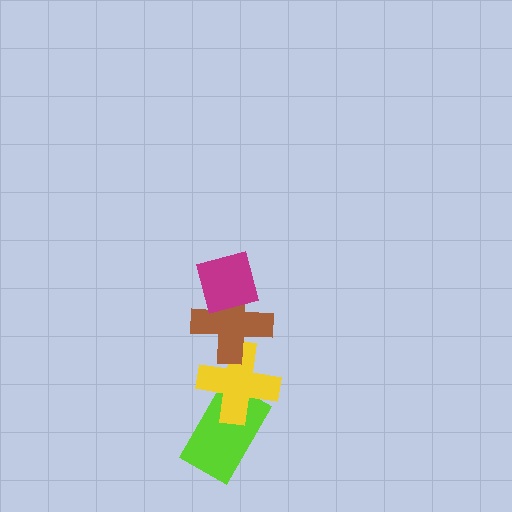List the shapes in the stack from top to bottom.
From top to bottom: the magenta diamond, the brown cross, the yellow cross, the lime rectangle.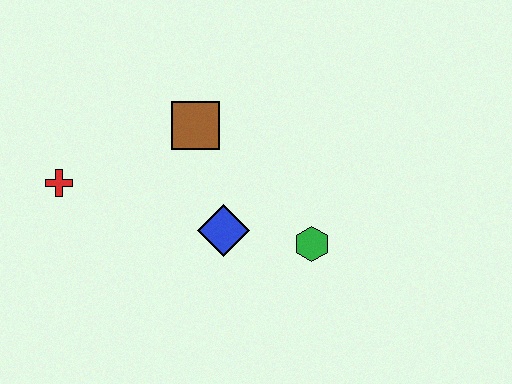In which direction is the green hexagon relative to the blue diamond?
The green hexagon is to the right of the blue diamond.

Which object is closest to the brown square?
The blue diamond is closest to the brown square.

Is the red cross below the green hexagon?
No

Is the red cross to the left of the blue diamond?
Yes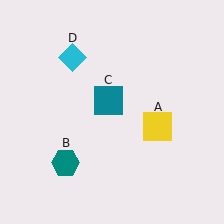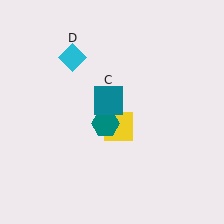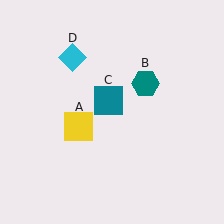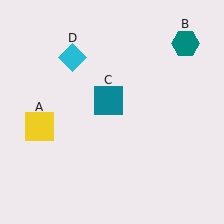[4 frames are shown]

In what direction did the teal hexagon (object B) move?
The teal hexagon (object B) moved up and to the right.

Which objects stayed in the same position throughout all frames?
Teal square (object C) and cyan diamond (object D) remained stationary.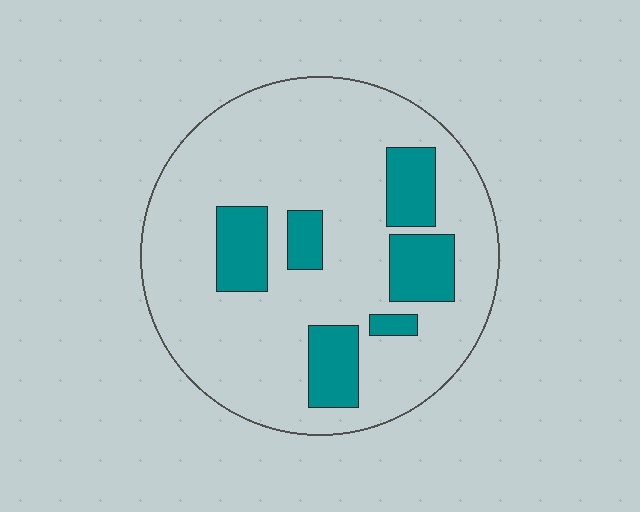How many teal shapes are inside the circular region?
6.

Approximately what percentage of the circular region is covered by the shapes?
Approximately 20%.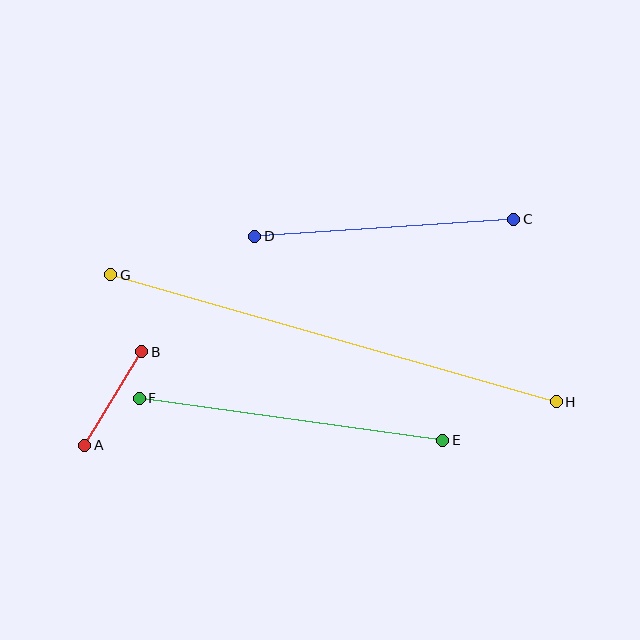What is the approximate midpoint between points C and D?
The midpoint is at approximately (384, 228) pixels.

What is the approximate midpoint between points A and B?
The midpoint is at approximately (113, 399) pixels.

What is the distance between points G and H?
The distance is approximately 463 pixels.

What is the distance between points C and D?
The distance is approximately 260 pixels.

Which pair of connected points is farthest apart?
Points G and H are farthest apart.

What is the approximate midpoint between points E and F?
The midpoint is at approximately (291, 419) pixels.